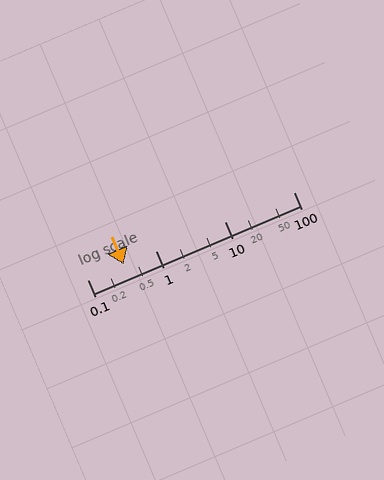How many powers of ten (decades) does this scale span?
The scale spans 3 decades, from 0.1 to 100.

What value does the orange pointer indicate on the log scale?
The pointer indicates approximately 0.34.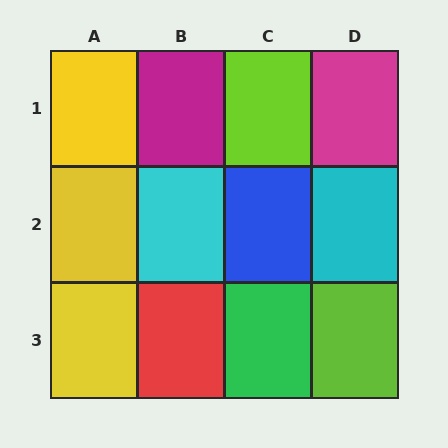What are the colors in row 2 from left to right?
Yellow, cyan, blue, cyan.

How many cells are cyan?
2 cells are cyan.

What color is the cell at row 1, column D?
Magenta.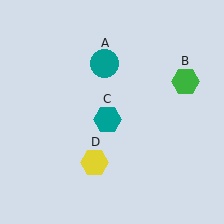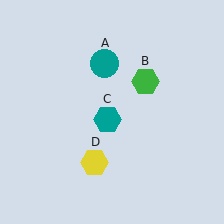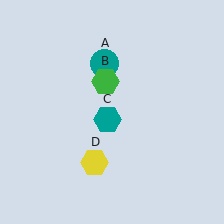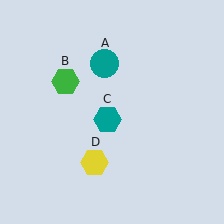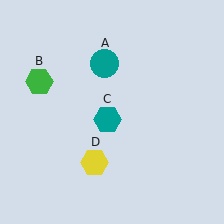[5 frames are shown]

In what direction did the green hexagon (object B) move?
The green hexagon (object B) moved left.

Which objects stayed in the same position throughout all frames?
Teal circle (object A) and teal hexagon (object C) and yellow hexagon (object D) remained stationary.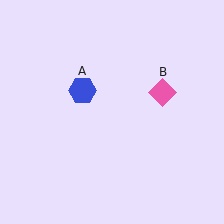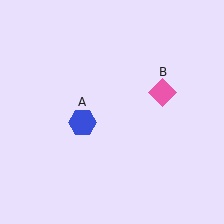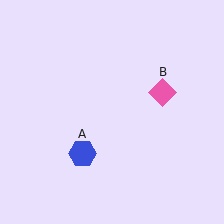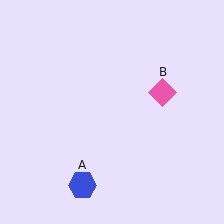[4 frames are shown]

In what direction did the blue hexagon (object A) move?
The blue hexagon (object A) moved down.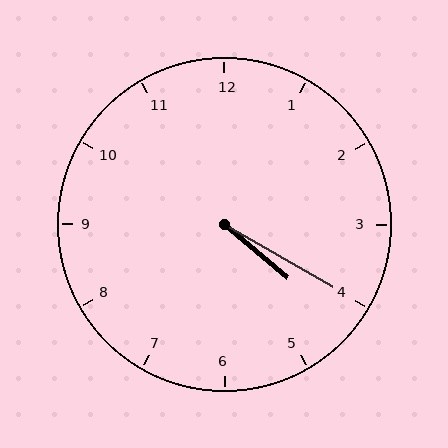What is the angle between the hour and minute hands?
Approximately 10 degrees.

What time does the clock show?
4:20.